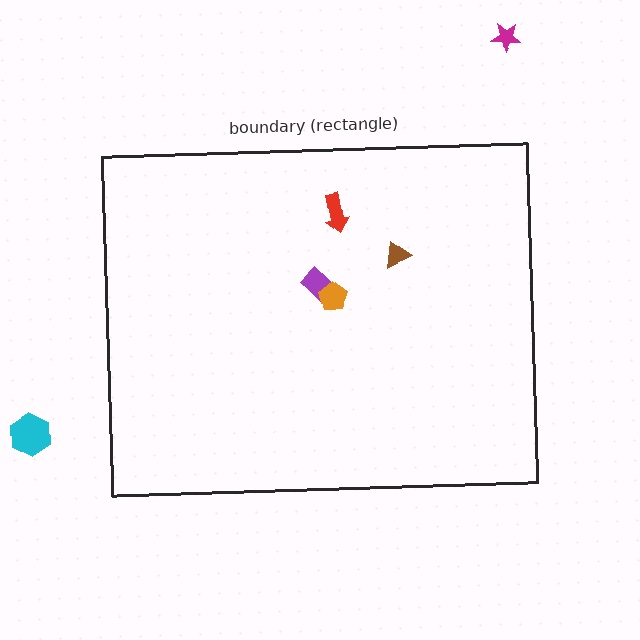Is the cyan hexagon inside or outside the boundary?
Outside.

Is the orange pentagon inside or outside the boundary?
Inside.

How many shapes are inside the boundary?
4 inside, 2 outside.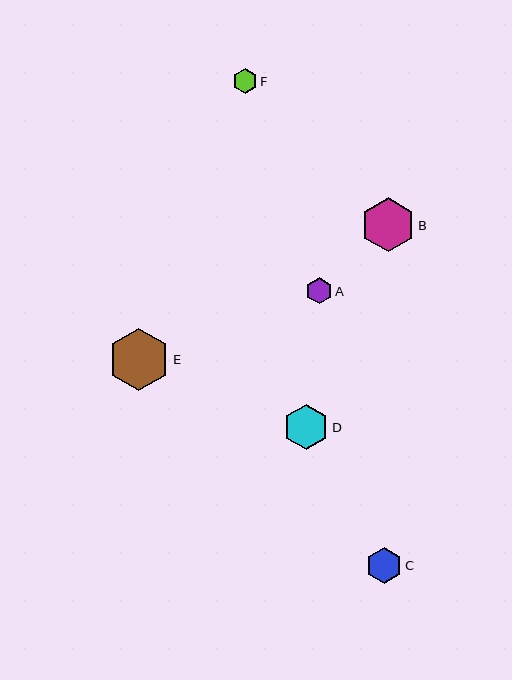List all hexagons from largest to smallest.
From largest to smallest: E, B, D, C, A, F.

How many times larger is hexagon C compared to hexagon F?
Hexagon C is approximately 1.5 times the size of hexagon F.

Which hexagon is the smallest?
Hexagon F is the smallest with a size of approximately 24 pixels.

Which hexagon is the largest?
Hexagon E is the largest with a size of approximately 62 pixels.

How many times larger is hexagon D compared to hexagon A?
Hexagon D is approximately 1.7 times the size of hexagon A.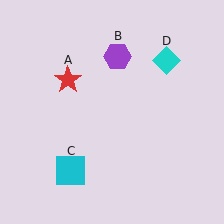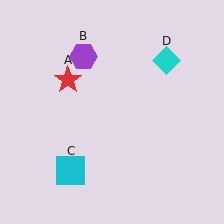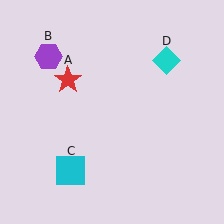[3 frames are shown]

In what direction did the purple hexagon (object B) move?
The purple hexagon (object B) moved left.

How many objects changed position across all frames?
1 object changed position: purple hexagon (object B).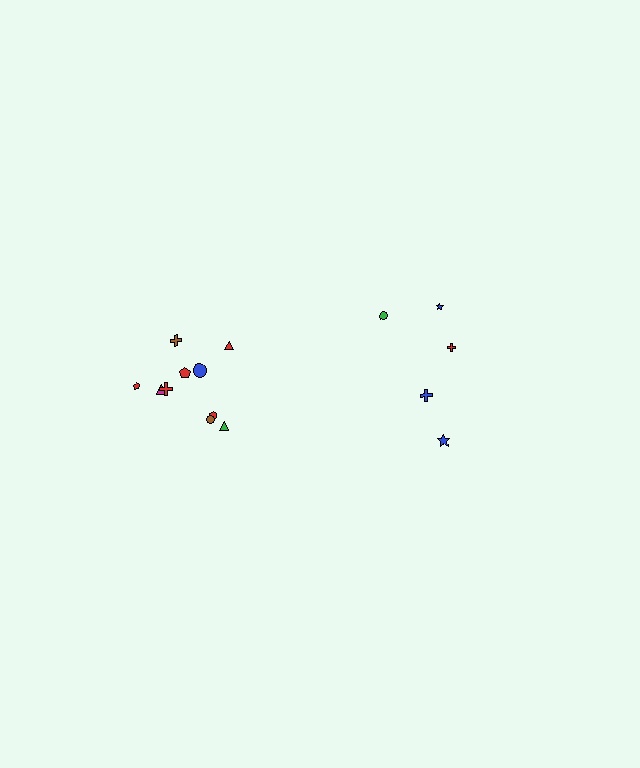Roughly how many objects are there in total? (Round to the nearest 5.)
Roughly 15 objects in total.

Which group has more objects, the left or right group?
The left group.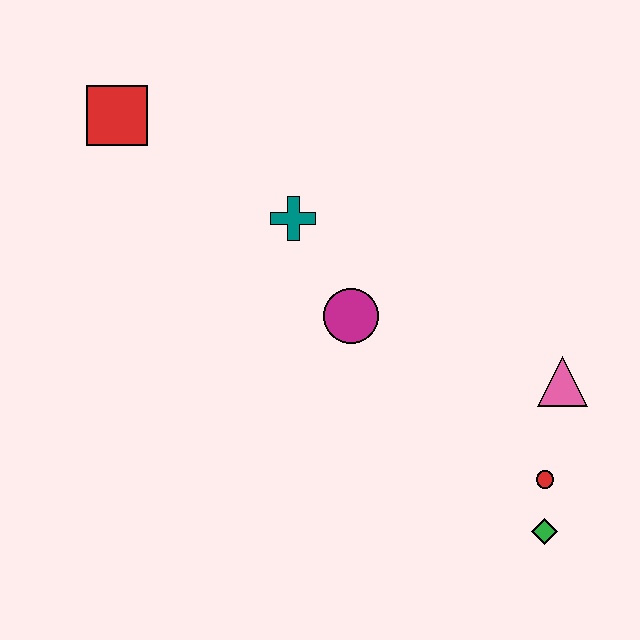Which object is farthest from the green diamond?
The red square is farthest from the green diamond.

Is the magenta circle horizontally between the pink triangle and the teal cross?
Yes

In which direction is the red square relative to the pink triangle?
The red square is to the left of the pink triangle.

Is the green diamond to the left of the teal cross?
No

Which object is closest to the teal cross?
The magenta circle is closest to the teal cross.